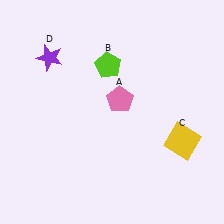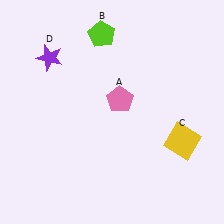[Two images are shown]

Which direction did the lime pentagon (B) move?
The lime pentagon (B) moved up.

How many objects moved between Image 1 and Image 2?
1 object moved between the two images.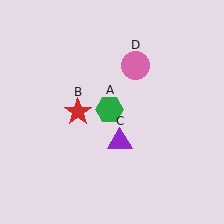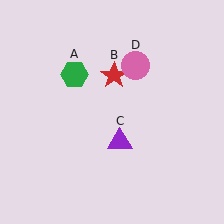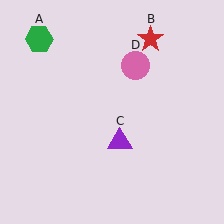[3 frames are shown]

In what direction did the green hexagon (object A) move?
The green hexagon (object A) moved up and to the left.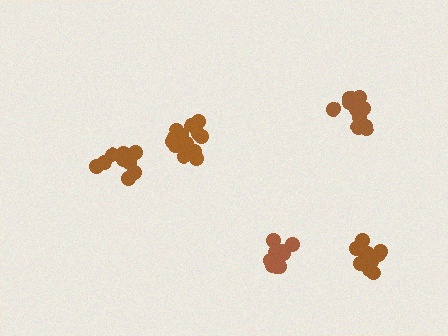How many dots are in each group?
Group 1: 14 dots, Group 2: 10 dots, Group 3: 11 dots, Group 4: 10 dots, Group 5: 10 dots (55 total).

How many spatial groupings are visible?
There are 5 spatial groupings.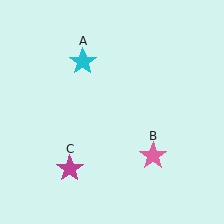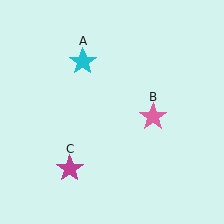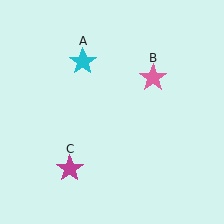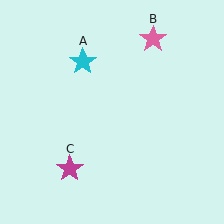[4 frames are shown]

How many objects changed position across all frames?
1 object changed position: pink star (object B).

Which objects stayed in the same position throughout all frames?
Cyan star (object A) and magenta star (object C) remained stationary.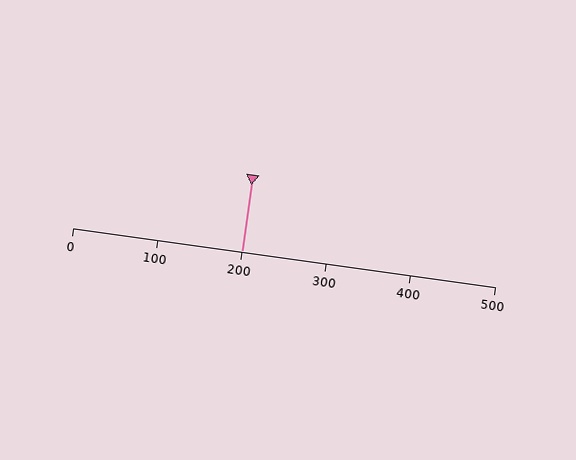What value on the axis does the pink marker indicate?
The marker indicates approximately 200.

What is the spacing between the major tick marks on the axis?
The major ticks are spaced 100 apart.